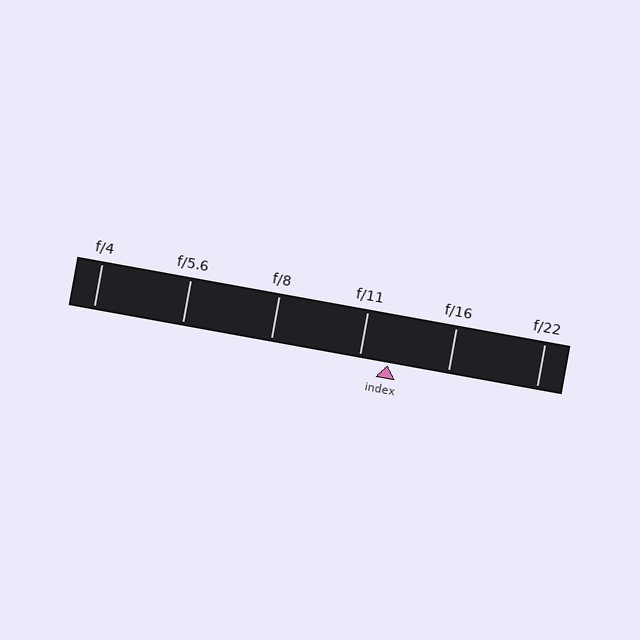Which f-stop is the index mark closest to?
The index mark is closest to f/11.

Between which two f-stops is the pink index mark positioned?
The index mark is between f/11 and f/16.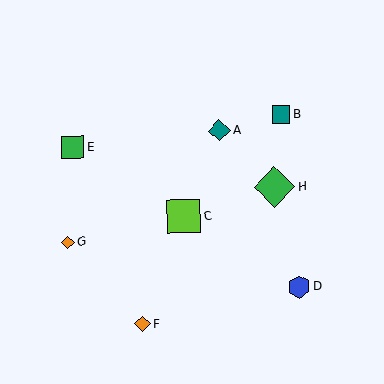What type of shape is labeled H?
Shape H is a green diamond.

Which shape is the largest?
The green diamond (labeled H) is the largest.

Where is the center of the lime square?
The center of the lime square is at (184, 216).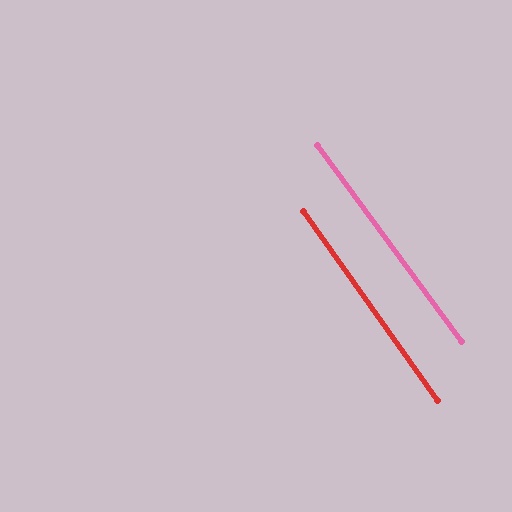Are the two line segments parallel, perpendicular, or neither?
Parallel — their directions differ by only 1.2°.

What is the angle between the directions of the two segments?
Approximately 1 degree.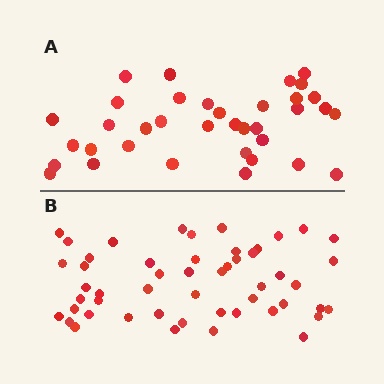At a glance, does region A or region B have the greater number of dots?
Region B (the bottom region) has more dots.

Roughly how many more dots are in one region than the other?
Region B has approximately 15 more dots than region A.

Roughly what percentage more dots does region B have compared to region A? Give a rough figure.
About 40% more.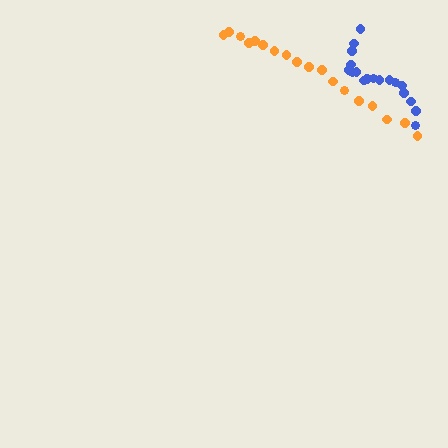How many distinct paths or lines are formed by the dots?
There are 2 distinct paths.